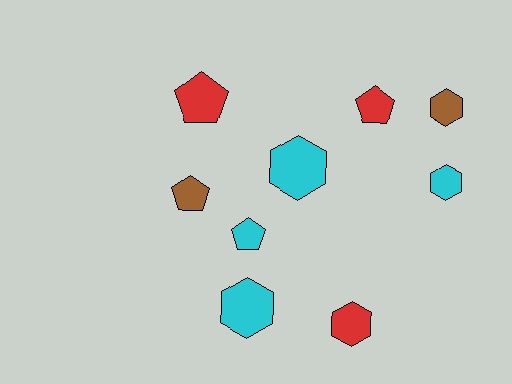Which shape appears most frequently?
Hexagon, with 5 objects.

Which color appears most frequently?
Cyan, with 4 objects.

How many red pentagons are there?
There are 2 red pentagons.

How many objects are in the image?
There are 9 objects.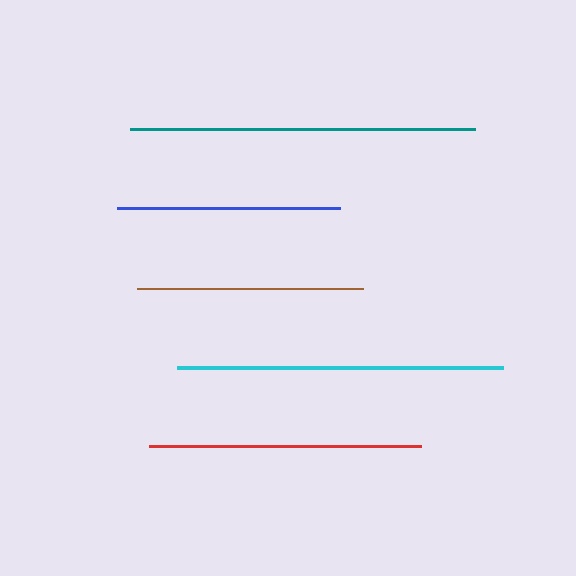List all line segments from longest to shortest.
From longest to shortest: teal, cyan, red, brown, blue.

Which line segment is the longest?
The teal line is the longest at approximately 345 pixels.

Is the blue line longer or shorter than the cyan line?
The cyan line is longer than the blue line.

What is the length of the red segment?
The red segment is approximately 273 pixels long.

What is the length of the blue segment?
The blue segment is approximately 223 pixels long.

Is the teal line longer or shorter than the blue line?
The teal line is longer than the blue line.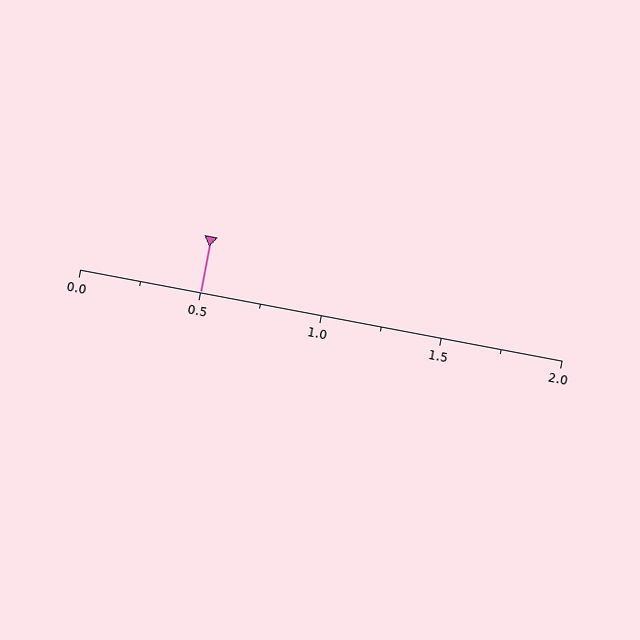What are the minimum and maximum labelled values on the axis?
The axis runs from 0.0 to 2.0.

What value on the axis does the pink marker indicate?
The marker indicates approximately 0.5.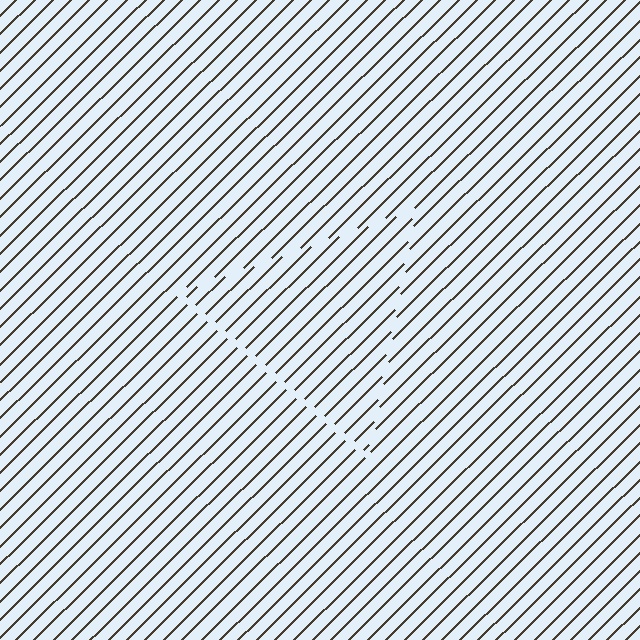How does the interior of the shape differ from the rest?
The interior of the shape contains the same grating, shifted by half a period — the contour is defined by the phase discontinuity where line-ends from the inner and outer gratings abut.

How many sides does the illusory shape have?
3 sides — the line-ends trace a triangle.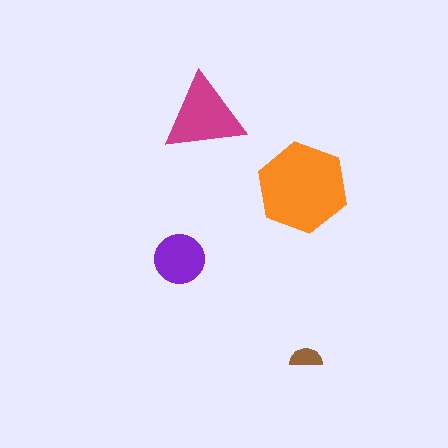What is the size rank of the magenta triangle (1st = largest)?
2nd.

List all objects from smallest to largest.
The brown semicircle, the purple circle, the magenta triangle, the orange hexagon.